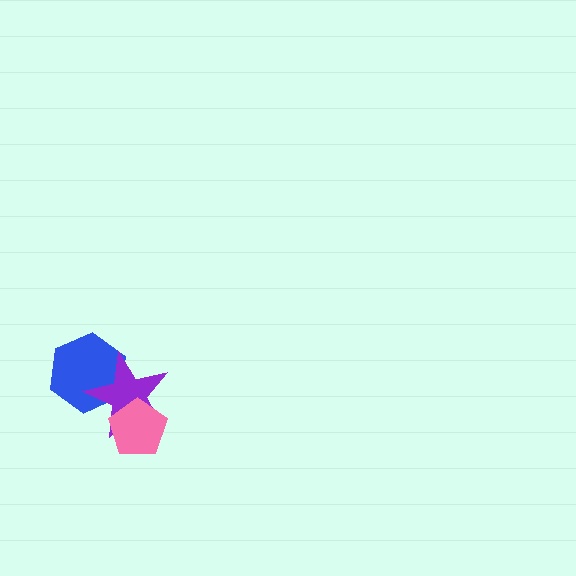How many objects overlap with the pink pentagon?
1 object overlaps with the pink pentagon.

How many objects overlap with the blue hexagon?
1 object overlaps with the blue hexagon.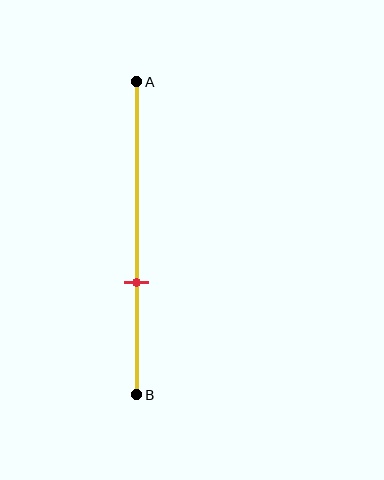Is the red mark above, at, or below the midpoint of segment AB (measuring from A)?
The red mark is below the midpoint of segment AB.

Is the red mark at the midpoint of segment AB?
No, the mark is at about 65% from A, not at the 50% midpoint.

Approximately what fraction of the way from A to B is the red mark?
The red mark is approximately 65% of the way from A to B.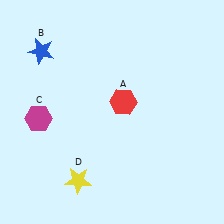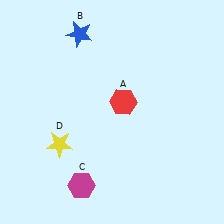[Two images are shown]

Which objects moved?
The objects that moved are: the blue star (B), the magenta hexagon (C), the yellow star (D).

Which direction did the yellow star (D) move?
The yellow star (D) moved up.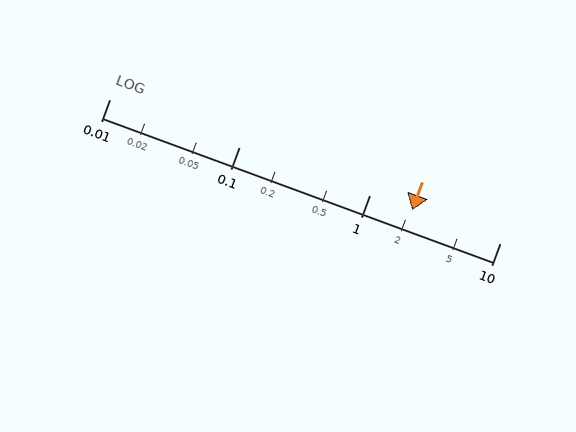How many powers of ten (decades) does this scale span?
The scale spans 3 decades, from 0.01 to 10.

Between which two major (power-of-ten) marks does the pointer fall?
The pointer is between 1 and 10.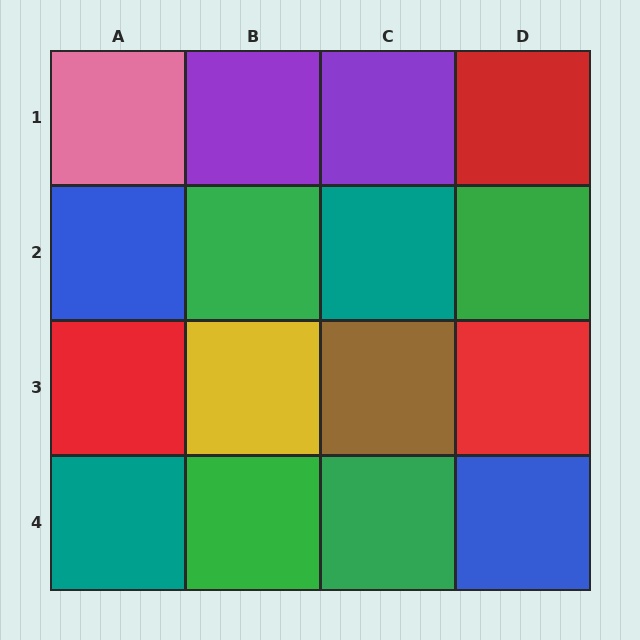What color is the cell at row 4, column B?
Green.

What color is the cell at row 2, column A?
Blue.